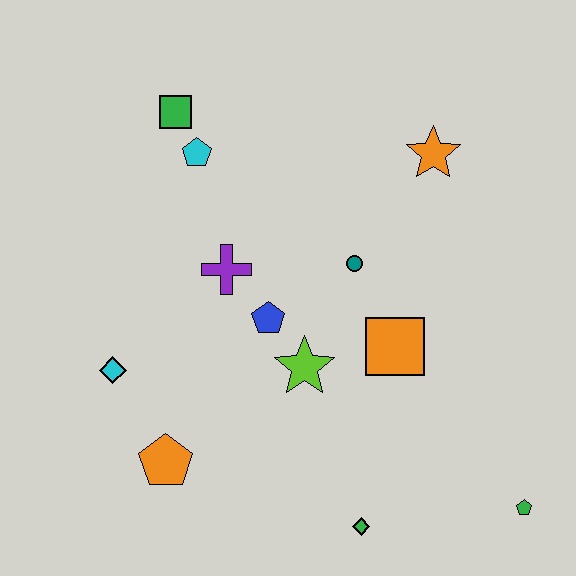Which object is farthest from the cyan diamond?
The green pentagon is farthest from the cyan diamond.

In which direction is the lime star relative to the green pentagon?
The lime star is to the left of the green pentagon.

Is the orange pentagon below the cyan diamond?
Yes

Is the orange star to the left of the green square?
No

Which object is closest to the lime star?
The blue pentagon is closest to the lime star.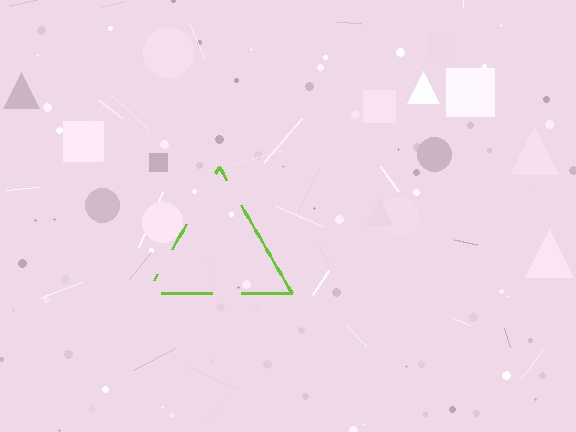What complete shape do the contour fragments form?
The contour fragments form a triangle.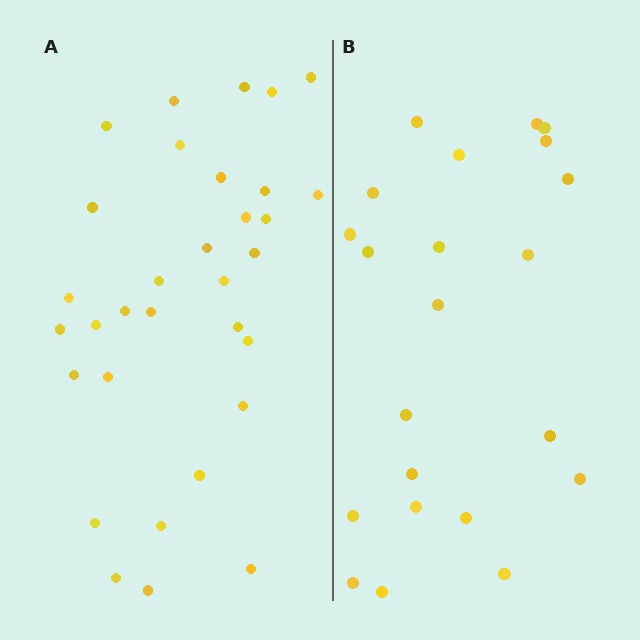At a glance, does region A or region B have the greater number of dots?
Region A (the left region) has more dots.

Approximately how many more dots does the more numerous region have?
Region A has roughly 10 or so more dots than region B.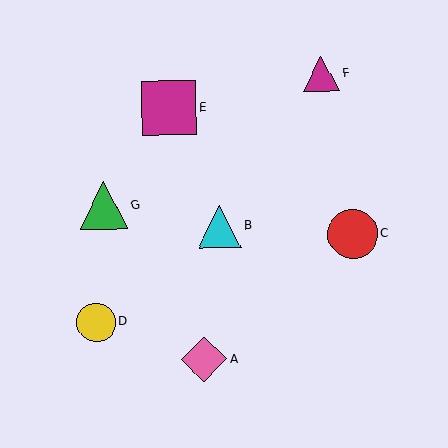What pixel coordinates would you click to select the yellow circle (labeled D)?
Click at (96, 323) to select the yellow circle D.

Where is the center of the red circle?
The center of the red circle is at (353, 234).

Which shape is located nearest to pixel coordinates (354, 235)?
The red circle (labeled C) at (353, 234) is nearest to that location.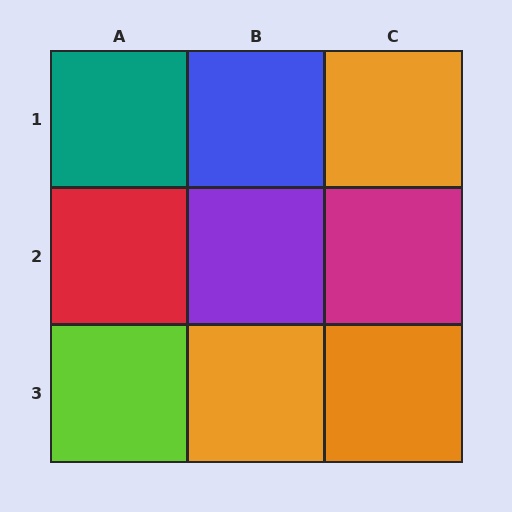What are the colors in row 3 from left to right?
Lime, orange, orange.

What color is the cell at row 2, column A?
Red.